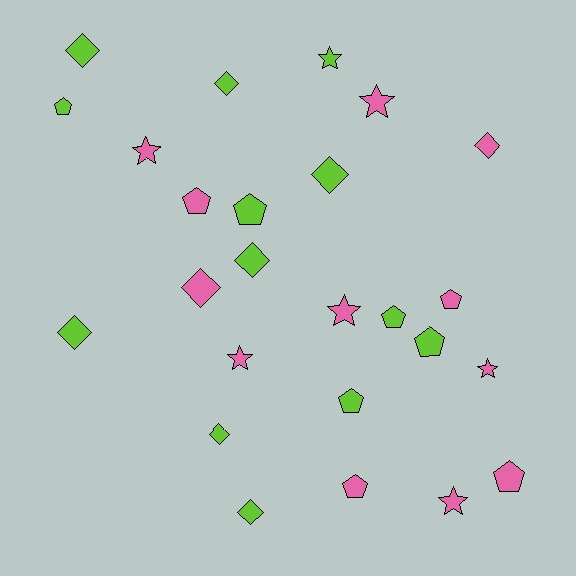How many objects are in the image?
There are 25 objects.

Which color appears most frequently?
Lime, with 13 objects.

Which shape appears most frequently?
Pentagon, with 9 objects.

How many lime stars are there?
There is 1 lime star.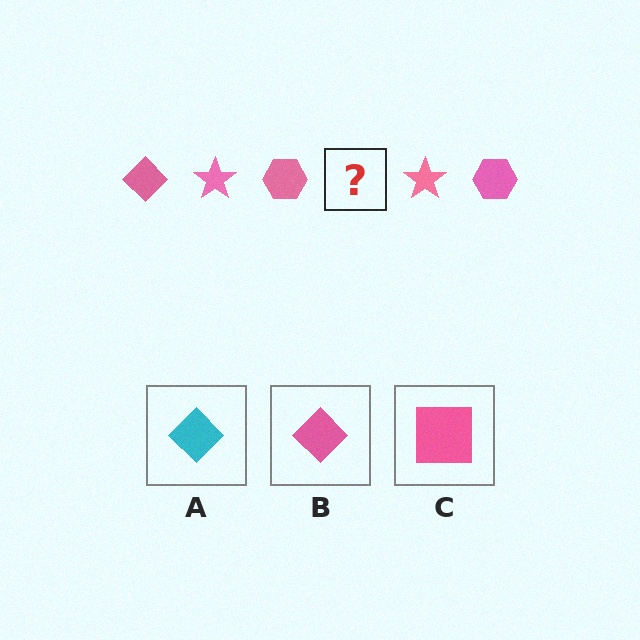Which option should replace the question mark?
Option B.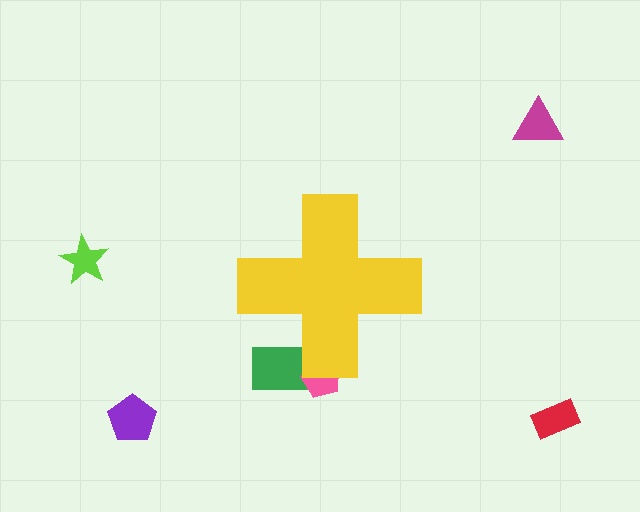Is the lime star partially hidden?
No, the lime star is fully visible.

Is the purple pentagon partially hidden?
No, the purple pentagon is fully visible.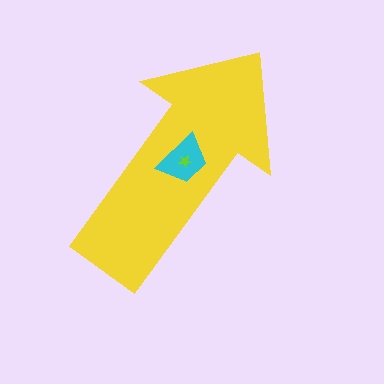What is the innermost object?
The lime star.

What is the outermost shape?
The yellow arrow.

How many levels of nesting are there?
3.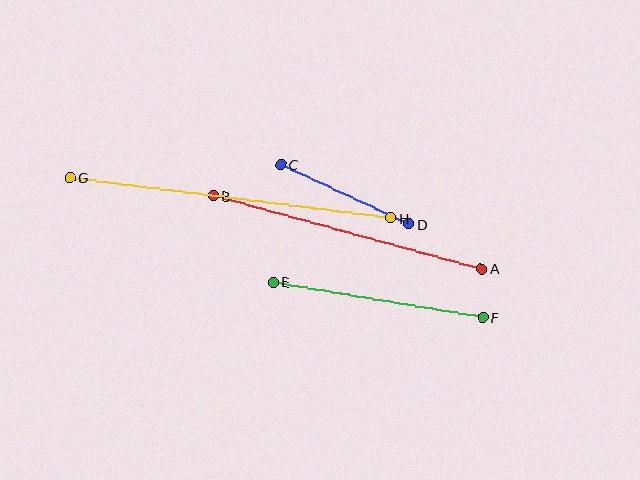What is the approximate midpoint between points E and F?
The midpoint is at approximately (378, 300) pixels.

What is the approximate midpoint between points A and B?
The midpoint is at approximately (348, 232) pixels.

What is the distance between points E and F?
The distance is approximately 212 pixels.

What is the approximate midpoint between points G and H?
The midpoint is at approximately (230, 198) pixels.